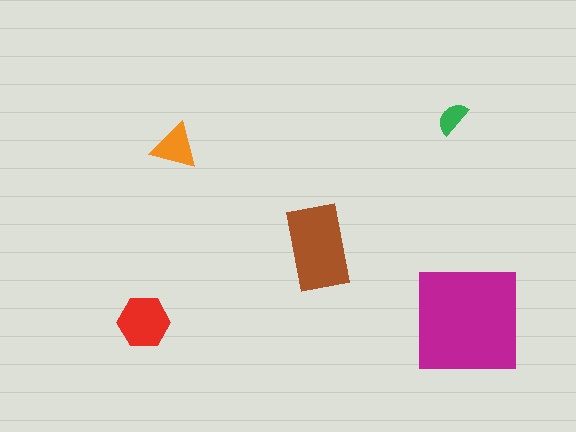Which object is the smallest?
The green semicircle.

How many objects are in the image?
There are 5 objects in the image.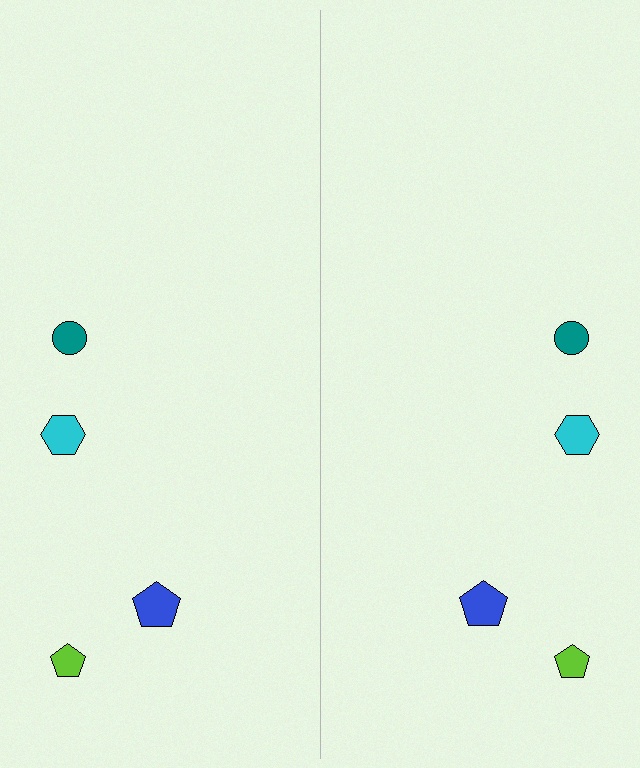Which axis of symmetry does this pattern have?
The pattern has a vertical axis of symmetry running through the center of the image.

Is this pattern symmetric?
Yes, this pattern has bilateral (reflection) symmetry.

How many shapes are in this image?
There are 8 shapes in this image.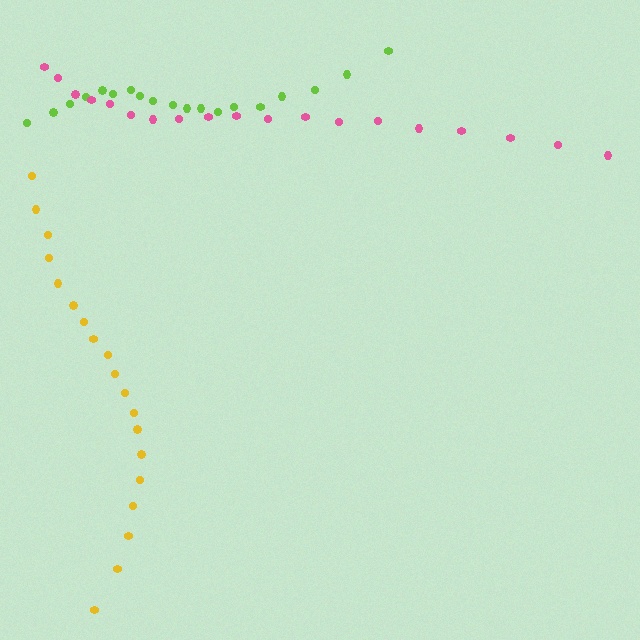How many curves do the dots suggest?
There are 3 distinct paths.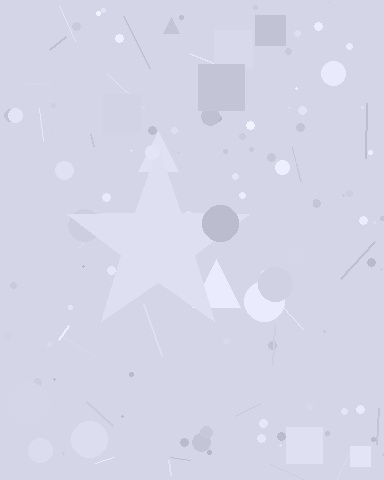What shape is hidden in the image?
A star is hidden in the image.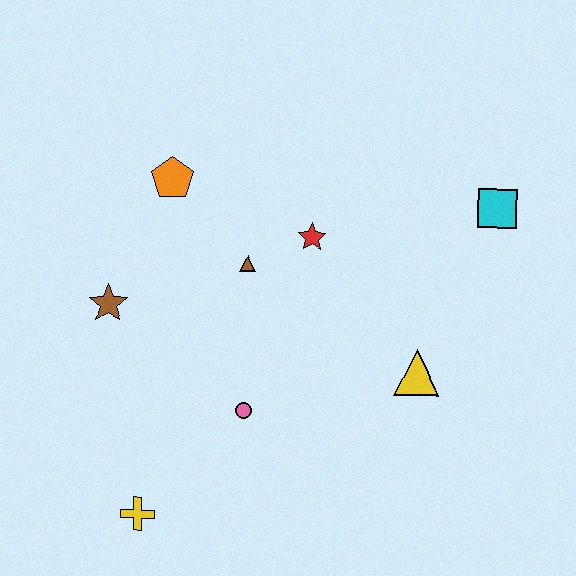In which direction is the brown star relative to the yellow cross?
The brown star is above the yellow cross.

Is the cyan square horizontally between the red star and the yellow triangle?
No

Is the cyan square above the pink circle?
Yes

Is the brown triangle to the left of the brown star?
No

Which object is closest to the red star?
The brown triangle is closest to the red star.